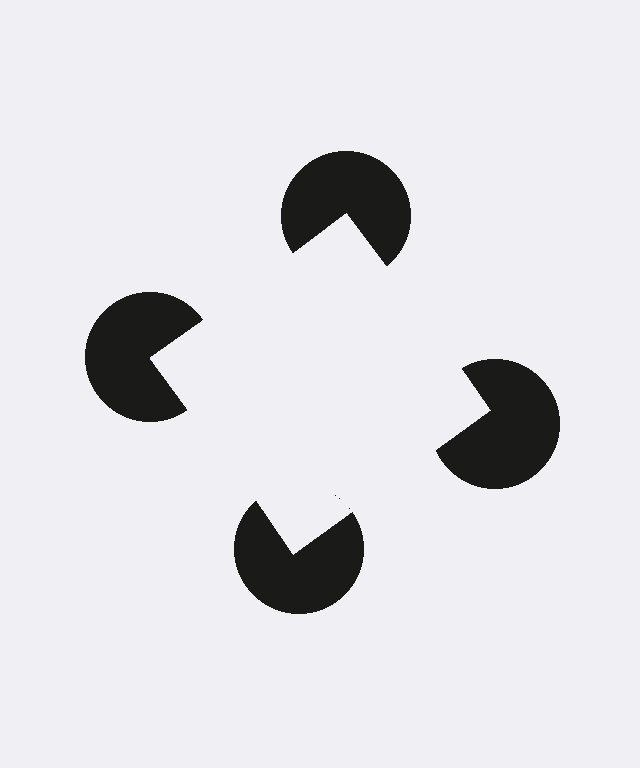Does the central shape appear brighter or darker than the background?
It typically appears slightly brighter than the background, even though no actual brightness change is drawn.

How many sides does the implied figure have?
4 sides.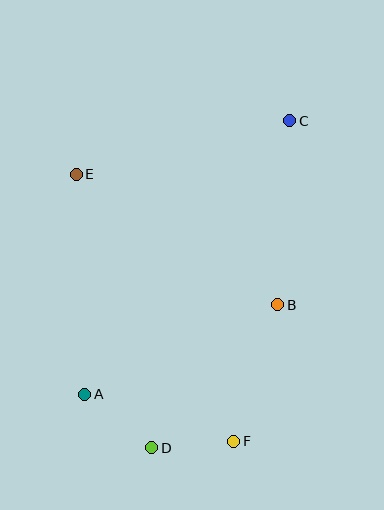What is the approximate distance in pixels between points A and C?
The distance between A and C is approximately 342 pixels.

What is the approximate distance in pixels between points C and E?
The distance between C and E is approximately 220 pixels.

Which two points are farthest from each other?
Points C and D are farthest from each other.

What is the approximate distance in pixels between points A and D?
The distance between A and D is approximately 86 pixels.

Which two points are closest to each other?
Points D and F are closest to each other.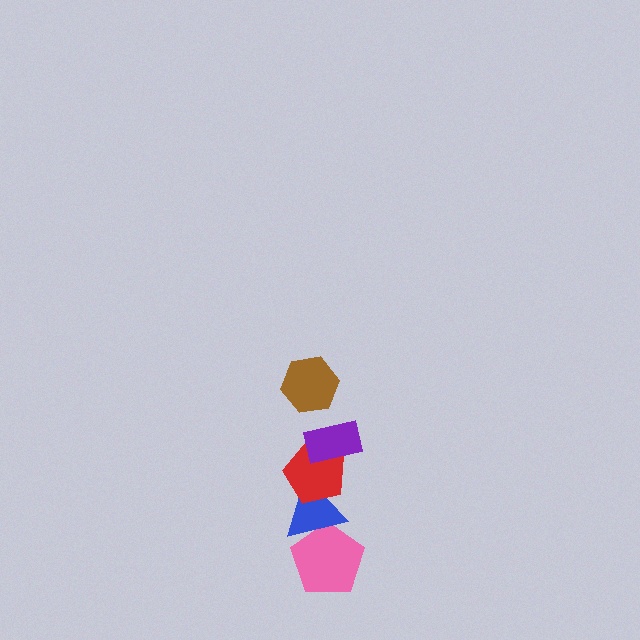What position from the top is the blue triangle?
The blue triangle is 4th from the top.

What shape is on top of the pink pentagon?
The blue triangle is on top of the pink pentagon.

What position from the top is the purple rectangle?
The purple rectangle is 2nd from the top.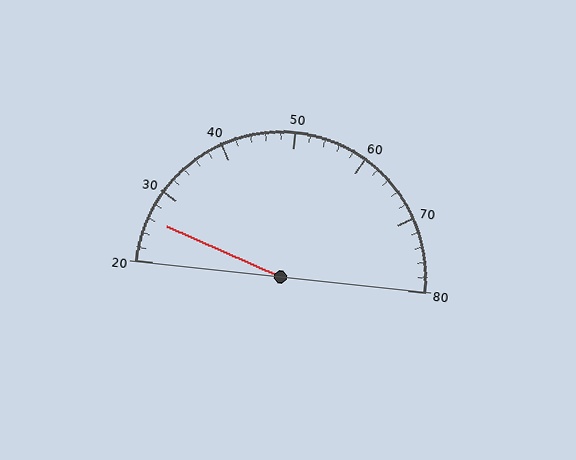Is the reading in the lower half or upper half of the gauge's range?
The reading is in the lower half of the range (20 to 80).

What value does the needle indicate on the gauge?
The needle indicates approximately 26.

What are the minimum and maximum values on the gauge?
The gauge ranges from 20 to 80.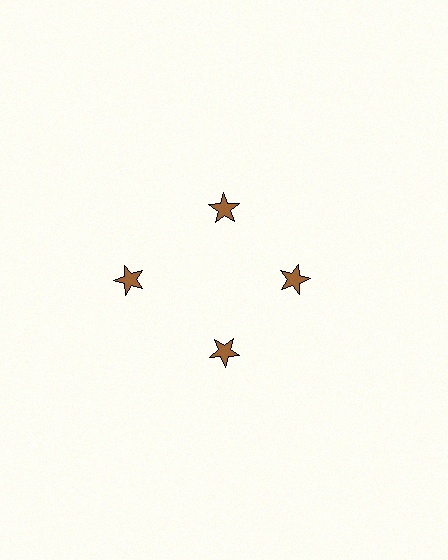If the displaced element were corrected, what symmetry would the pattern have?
It would have 4-fold rotational symmetry — the pattern would map onto itself every 90 degrees.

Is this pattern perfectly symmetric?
No. The 4 brown stars are arranged in a ring, but one element near the 9 o'clock position is pushed outward from the center, breaking the 4-fold rotational symmetry.